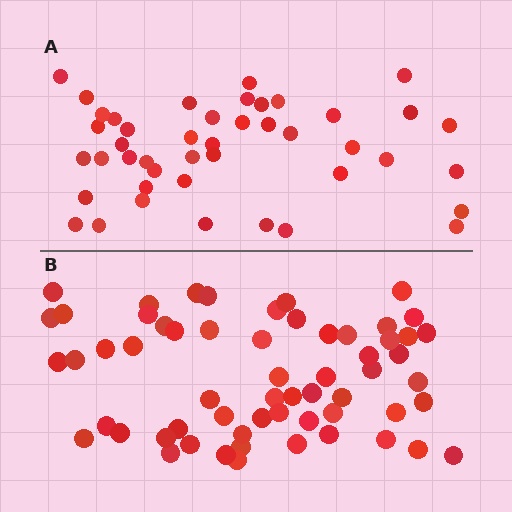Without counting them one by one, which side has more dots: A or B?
Region B (the bottom region) has more dots.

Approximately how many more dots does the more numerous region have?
Region B has approximately 15 more dots than region A.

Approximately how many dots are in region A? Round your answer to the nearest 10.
About 40 dots. (The exact count is 44, which rounds to 40.)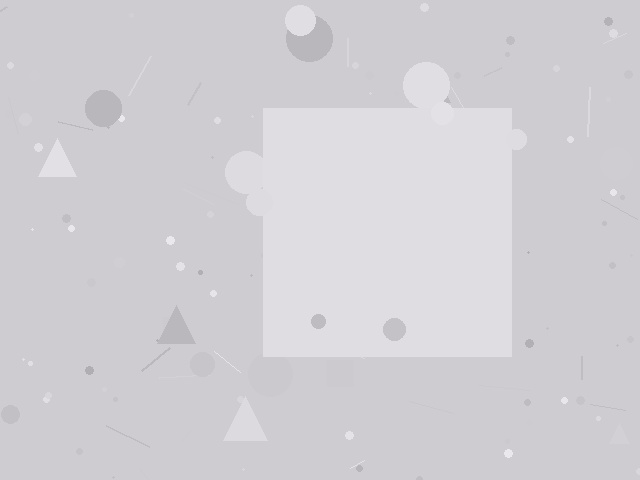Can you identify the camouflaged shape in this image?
The camouflaged shape is a square.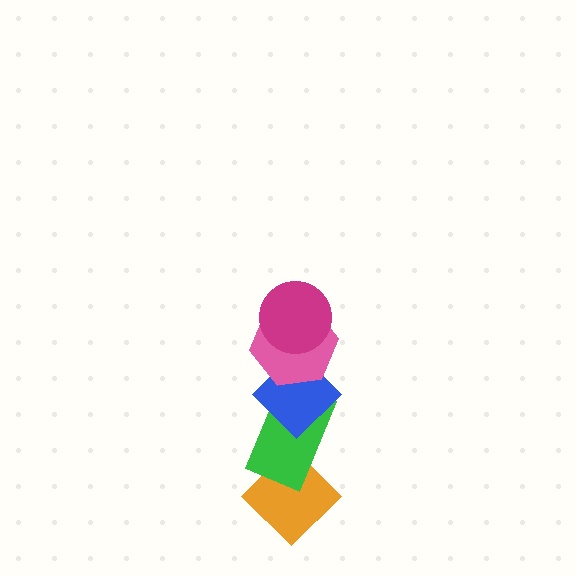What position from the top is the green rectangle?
The green rectangle is 4th from the top.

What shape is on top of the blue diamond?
The pink hexagon is on top of the blue diamond.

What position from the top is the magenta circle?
The magenta circle is 1st from the top.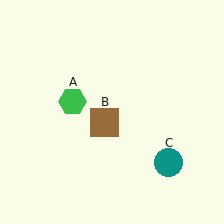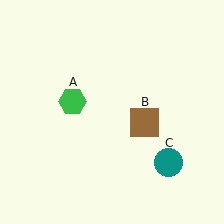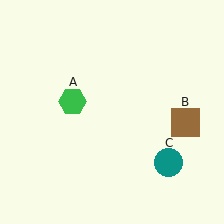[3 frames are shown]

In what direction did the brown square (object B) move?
The brown square (object B) moved right.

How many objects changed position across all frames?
1 object changed position: brown square (object B).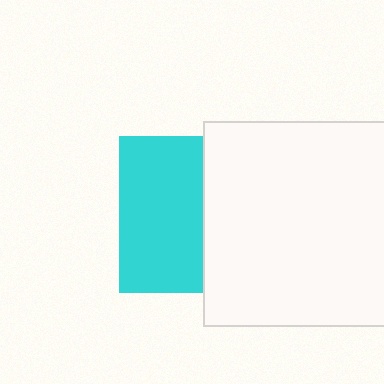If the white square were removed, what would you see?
You would see the complete cyan square.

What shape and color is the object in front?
The object in front is a white square.